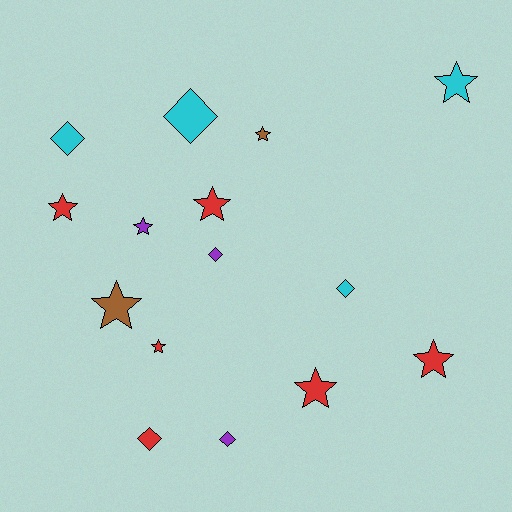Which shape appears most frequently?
Star, with 9 objects.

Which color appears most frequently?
Red, with 6 objects.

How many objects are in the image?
There are 15 objects.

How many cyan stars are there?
There is 1 cyan star.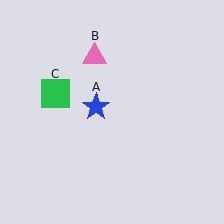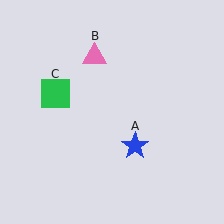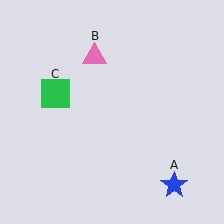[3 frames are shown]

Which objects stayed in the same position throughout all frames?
Pink triangle (object B) and green square (object C) remained stationary.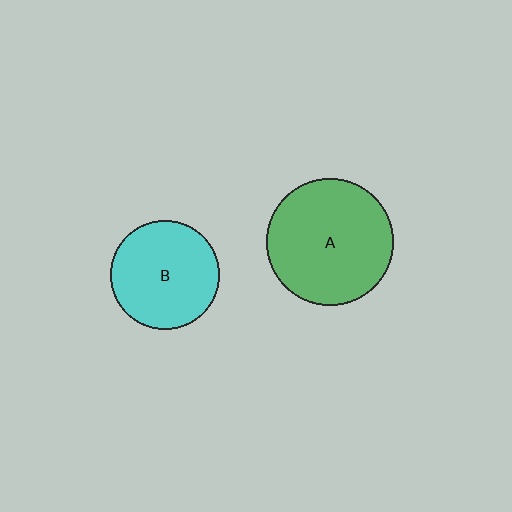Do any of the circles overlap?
No, none of the circles overlap.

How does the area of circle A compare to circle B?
Approximately 1.4 times.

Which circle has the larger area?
Circle A (green).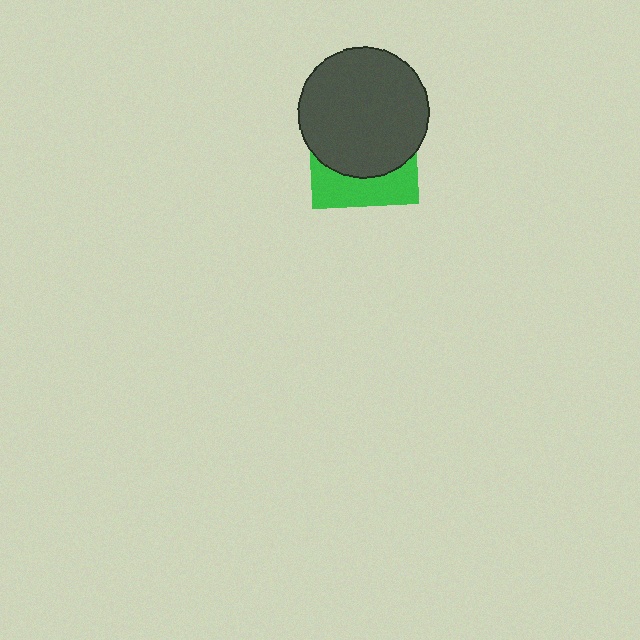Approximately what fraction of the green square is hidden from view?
Roughly 66% of the green square is hidden behind the dark gray circle.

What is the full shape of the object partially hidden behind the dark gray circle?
The partially hidden object is a green square.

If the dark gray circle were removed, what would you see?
You would see the complete green square.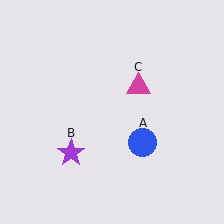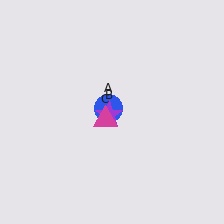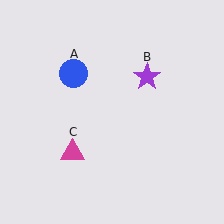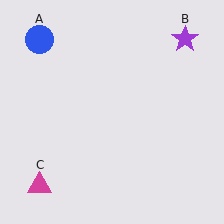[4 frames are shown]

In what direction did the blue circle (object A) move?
The blue circle (object A) moved up and to the left.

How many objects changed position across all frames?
3 objects changed position: blue circle (object A), purple star (object B), magenta triangle (object C).